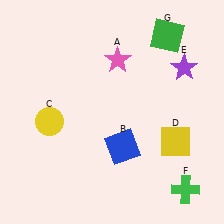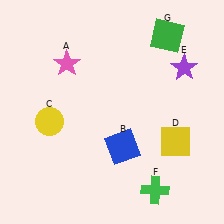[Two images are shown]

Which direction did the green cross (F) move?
The green cross (F) moved left.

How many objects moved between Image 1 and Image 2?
2 objects moved between the two images.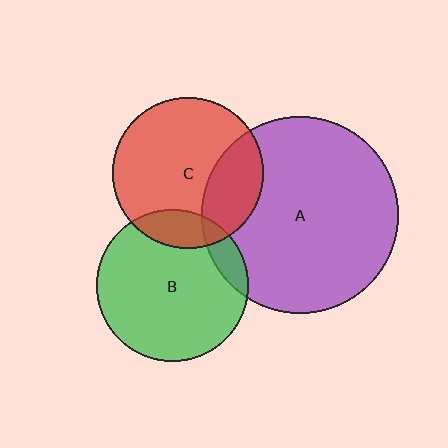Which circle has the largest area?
Circle A (purple).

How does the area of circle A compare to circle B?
Approximately 1.7 times.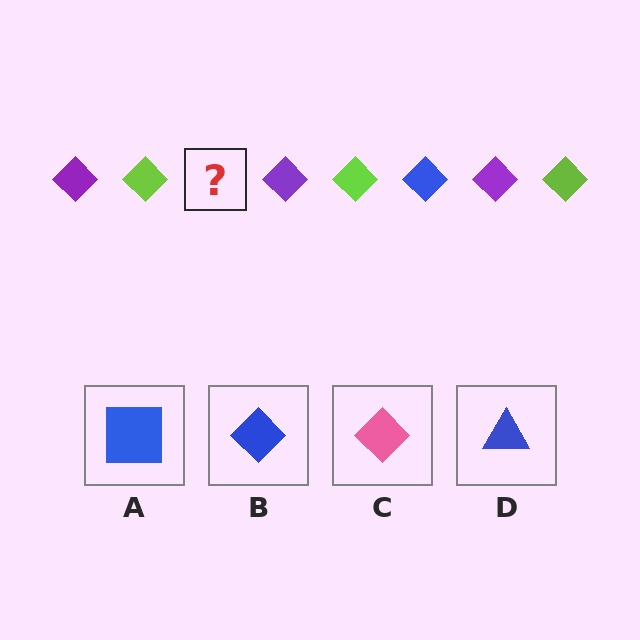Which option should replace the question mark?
Option B.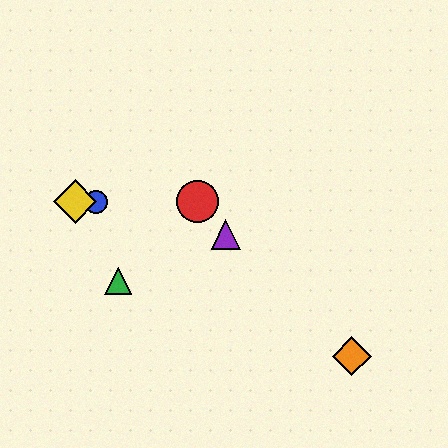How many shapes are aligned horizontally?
3 shapes (the red circle, the blue circle, the yellow diamond) are aligned horizontally.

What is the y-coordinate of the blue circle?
The blue circle is at y≈202.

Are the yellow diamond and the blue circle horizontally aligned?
Yes, both are at y≈202.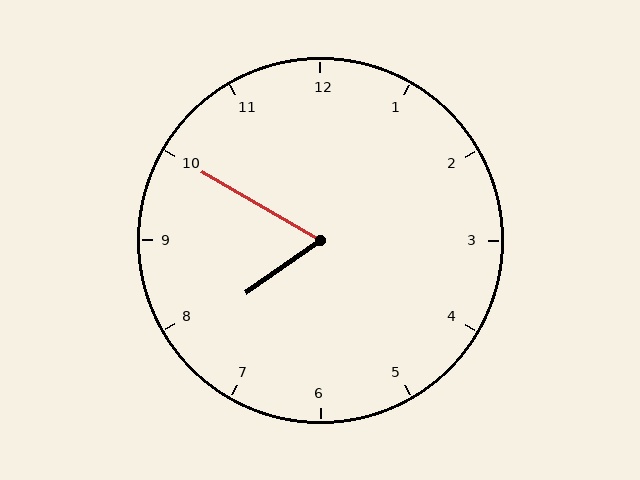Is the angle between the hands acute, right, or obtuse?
It is acute.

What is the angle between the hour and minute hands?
Approximately 65 degrees.